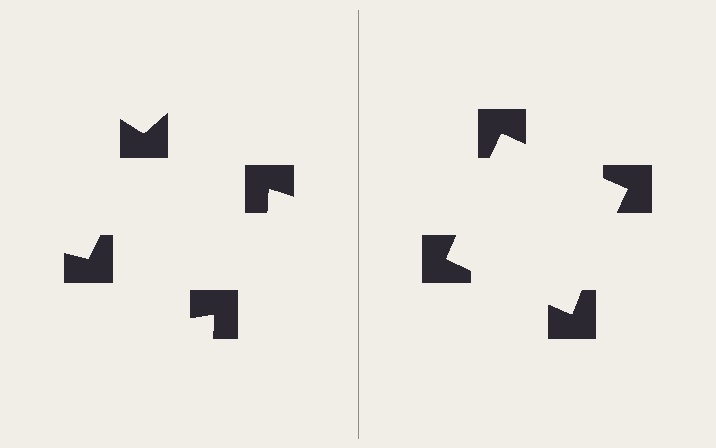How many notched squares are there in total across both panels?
8 — 4 on each side.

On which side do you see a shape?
An illusory square appears on the right side. On the left side the wedge cuts are rotated, so no coherent shape forms.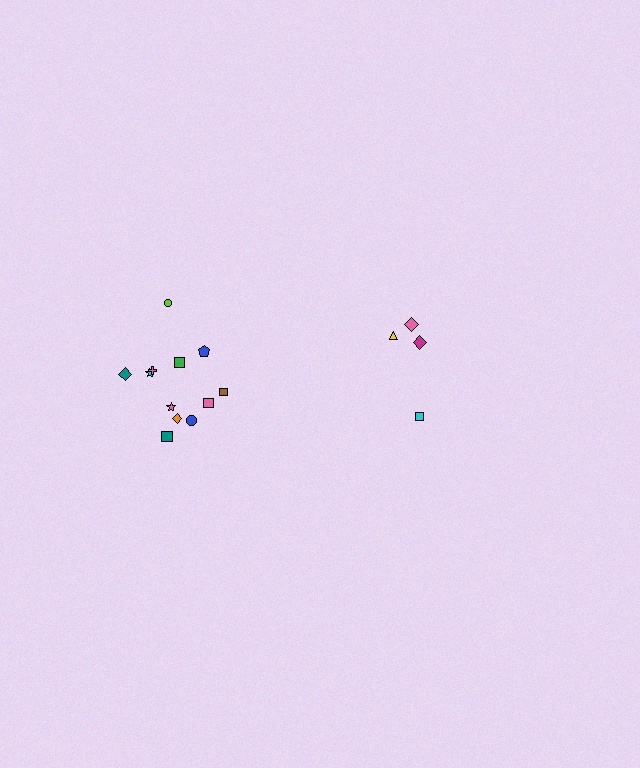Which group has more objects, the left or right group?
The left group.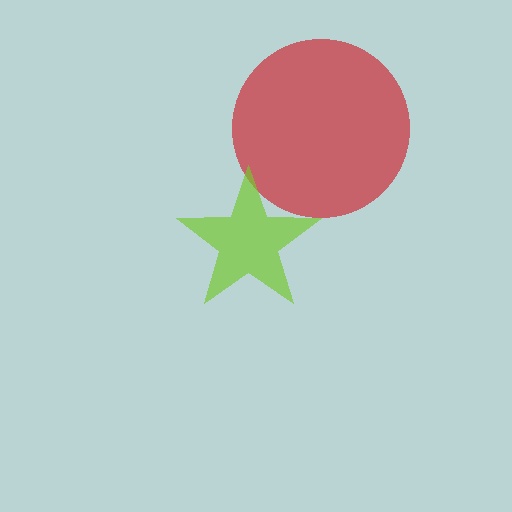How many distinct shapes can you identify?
There are 2 distinct shapes: a red circle, a lime star.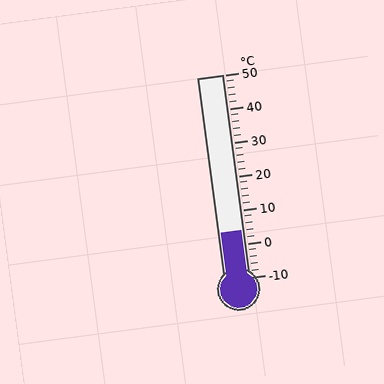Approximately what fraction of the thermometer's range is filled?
The thermometer is filled to approximately 25% of its range.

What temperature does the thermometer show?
The thermometer shows approximately 4°C.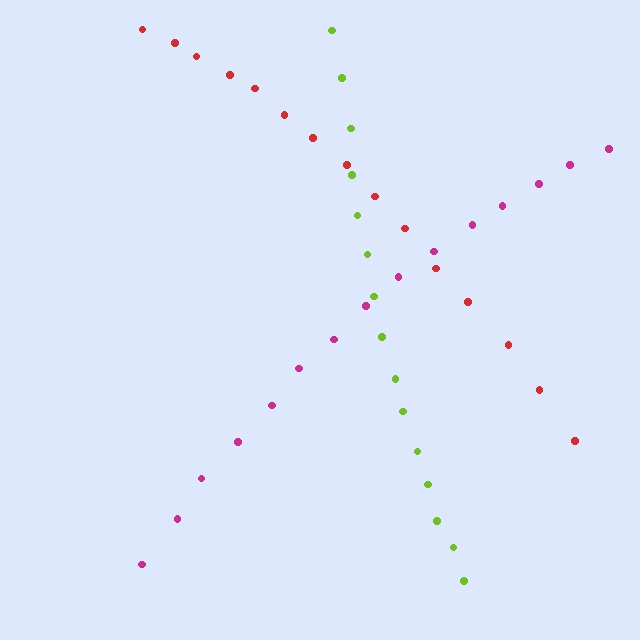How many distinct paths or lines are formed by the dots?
There are 3 distinct paths.